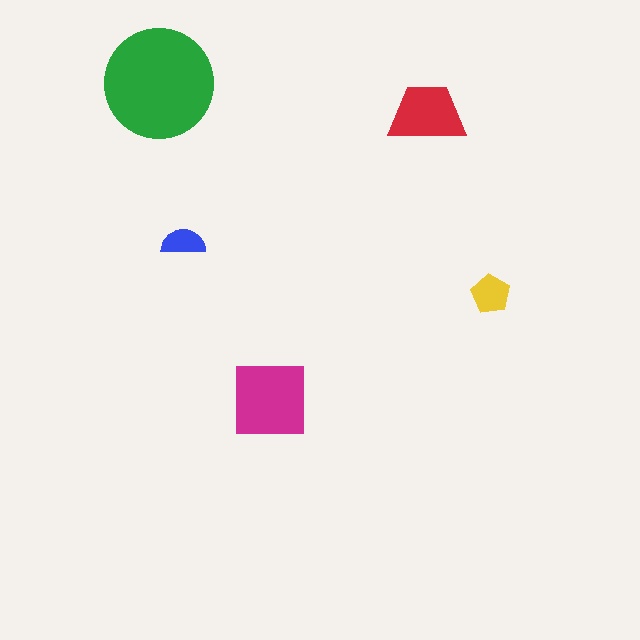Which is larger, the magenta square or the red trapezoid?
The magenta square.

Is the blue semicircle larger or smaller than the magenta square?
Smaller.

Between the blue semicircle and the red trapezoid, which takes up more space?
The red trapezoid.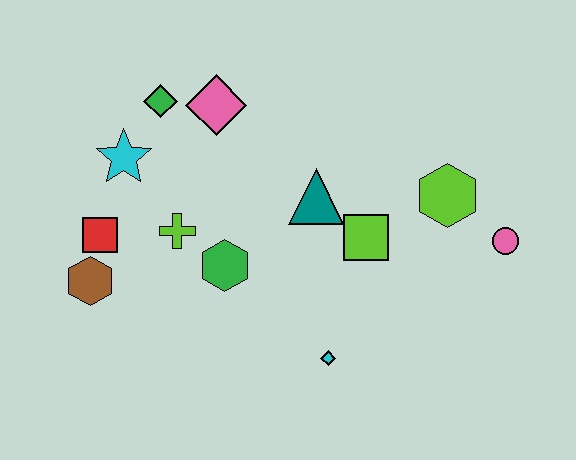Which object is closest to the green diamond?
The pink diamond is closest to the green diamond.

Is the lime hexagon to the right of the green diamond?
Yes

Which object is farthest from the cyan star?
The pink circle is farthest from the cyan star.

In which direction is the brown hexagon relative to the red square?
The brown hexagon is below the red square.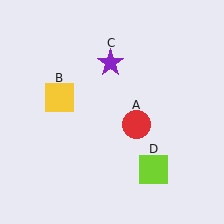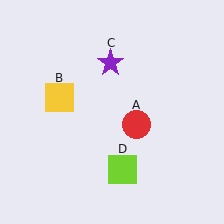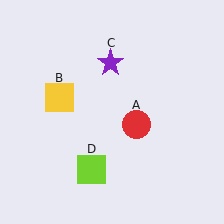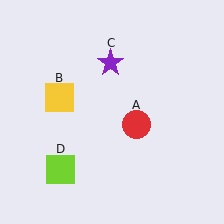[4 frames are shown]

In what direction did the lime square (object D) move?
The lime square (object D) moved left.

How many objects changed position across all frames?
1 object changed position: lime square (object D).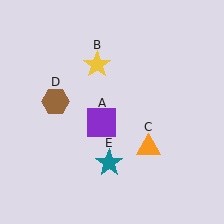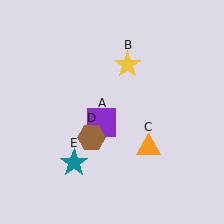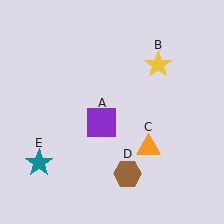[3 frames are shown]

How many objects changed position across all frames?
3 objects changed position: yellow star (object B), brown hexagon (object D), teal star (object E).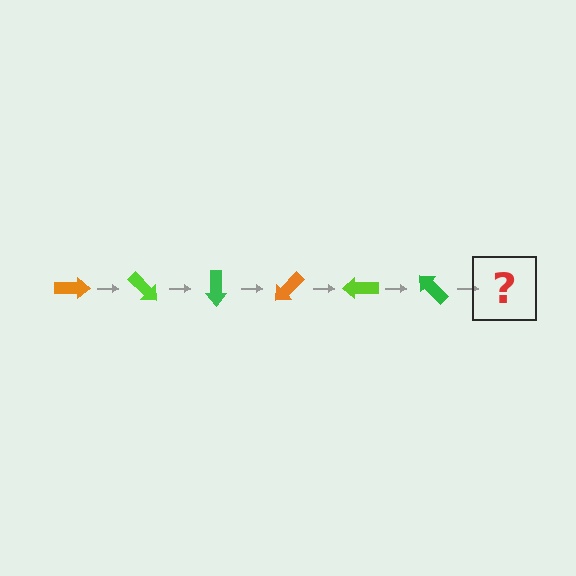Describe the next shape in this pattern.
It should be an orange arrow, rotated 270 degrees from the start.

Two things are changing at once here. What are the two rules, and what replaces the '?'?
The two rules are that it rotates 45 degrees each step and the color cycles through orange, lime, and green. The '?' should be an orange arrow, rotated 270 degrees from the start.